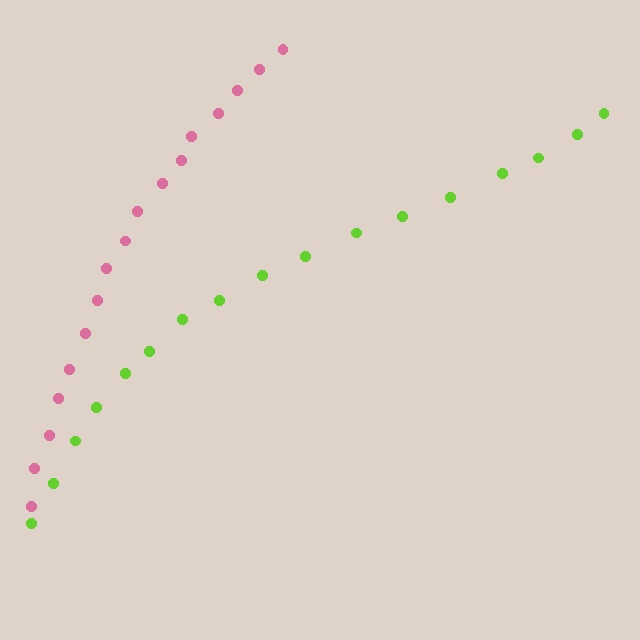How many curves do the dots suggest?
There are 2 distinct paths.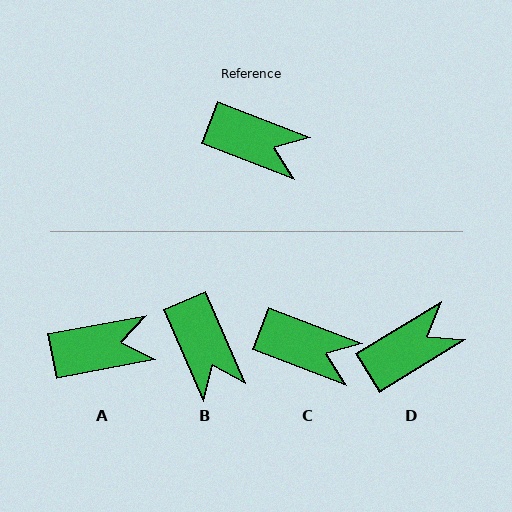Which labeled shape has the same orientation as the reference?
C.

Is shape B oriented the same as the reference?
No, it is off by about 46 degrees.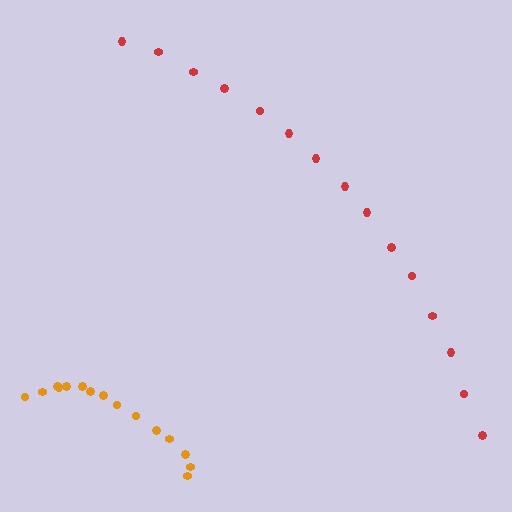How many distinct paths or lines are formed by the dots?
There are 2 distinct paths.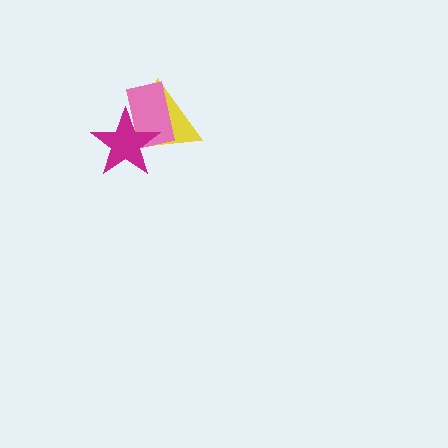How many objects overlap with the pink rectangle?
2 objects overlap with the pink rectangle.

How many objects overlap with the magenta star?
2 objects overlap with the magenta star.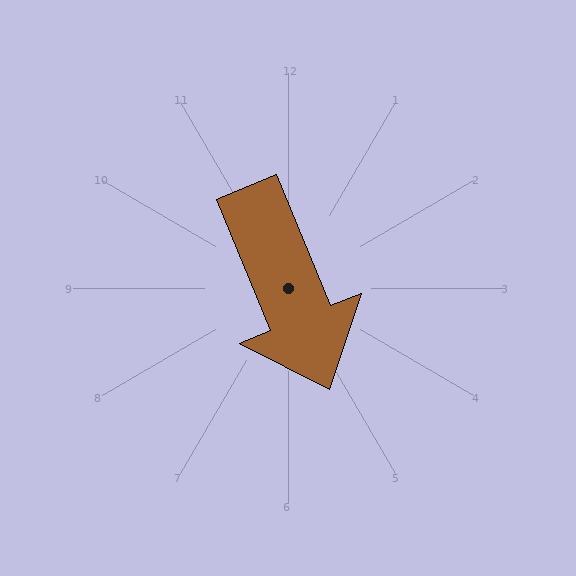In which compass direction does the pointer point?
South.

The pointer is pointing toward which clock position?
Roughly 5 o'clock.